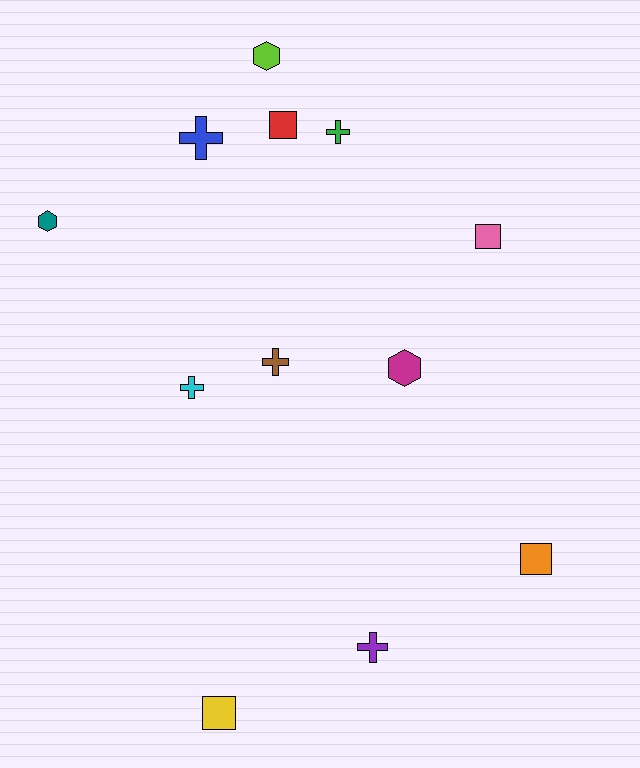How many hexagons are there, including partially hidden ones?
There are 3 hexagons.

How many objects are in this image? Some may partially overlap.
There are 12 objects.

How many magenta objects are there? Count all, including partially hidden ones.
There is 1 magenta object.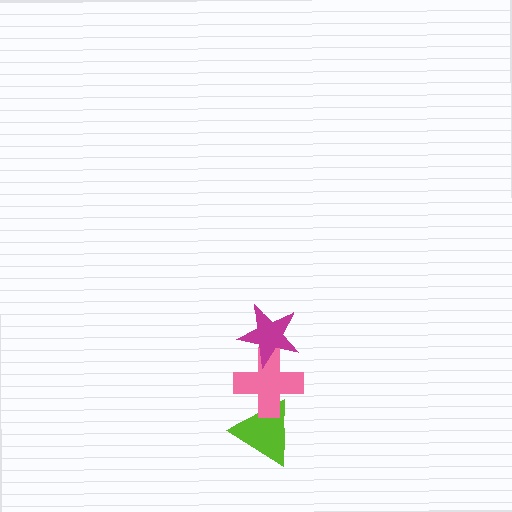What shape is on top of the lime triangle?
The pink cross is on top of the lime triangle.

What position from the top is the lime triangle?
The lime triangle is 3rd from the top.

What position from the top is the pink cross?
The pink cross is 2nd from the top.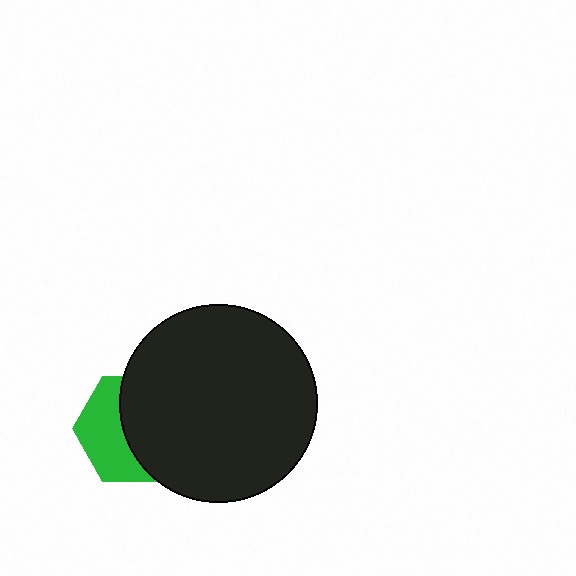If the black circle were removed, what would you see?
You would see the complete green hexagon.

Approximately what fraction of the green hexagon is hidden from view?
Roughly 56% of the green hexagon is hidden behind the black circle.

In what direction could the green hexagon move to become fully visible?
The green hexagon could move left. That would shift it out from behind the black circle entirely.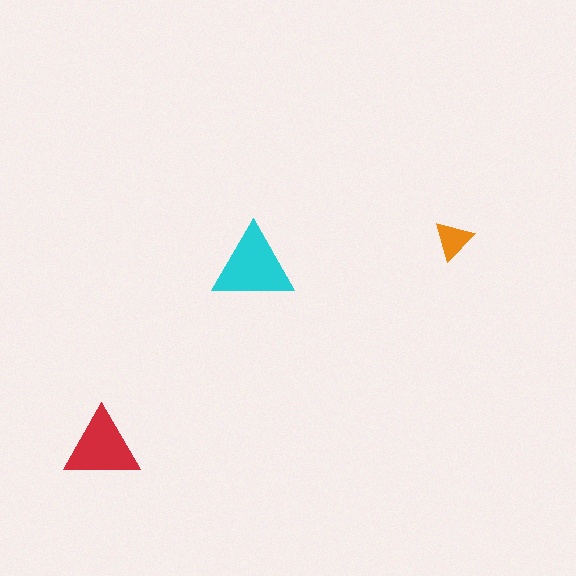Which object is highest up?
The orange triangle is topmost.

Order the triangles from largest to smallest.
the cyan one, the red one, the orange one.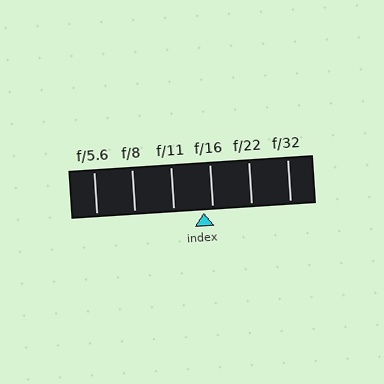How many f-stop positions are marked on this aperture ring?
There are 6 f-stop positions marked.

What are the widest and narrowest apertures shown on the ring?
The widest aperture shown is f/5.6 and the narrowest is f/32.